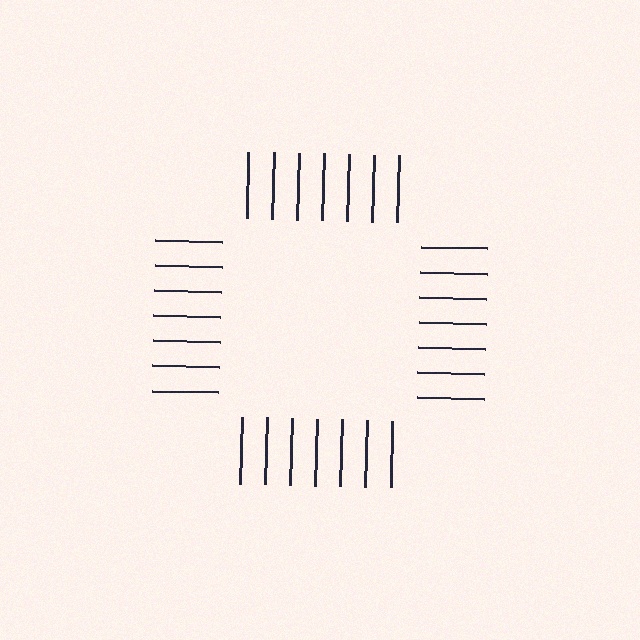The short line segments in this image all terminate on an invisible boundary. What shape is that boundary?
An illusory square — the line segments terminate on its edges but no continuous stroke is drawn.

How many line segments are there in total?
28 — 7 along each of the 4 edges.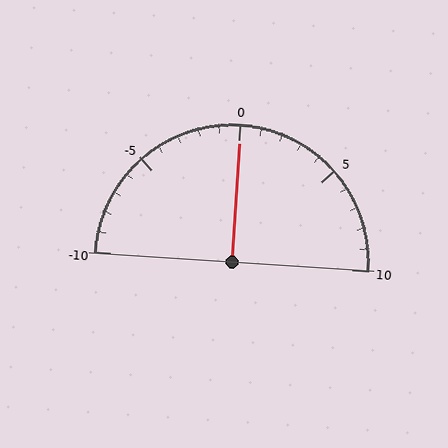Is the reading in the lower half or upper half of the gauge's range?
The reading is in the upper half of the range (-10 to 10).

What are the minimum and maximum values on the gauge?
The gauge ranges from -10 to 10.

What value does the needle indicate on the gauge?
The needle indicates approximately 0.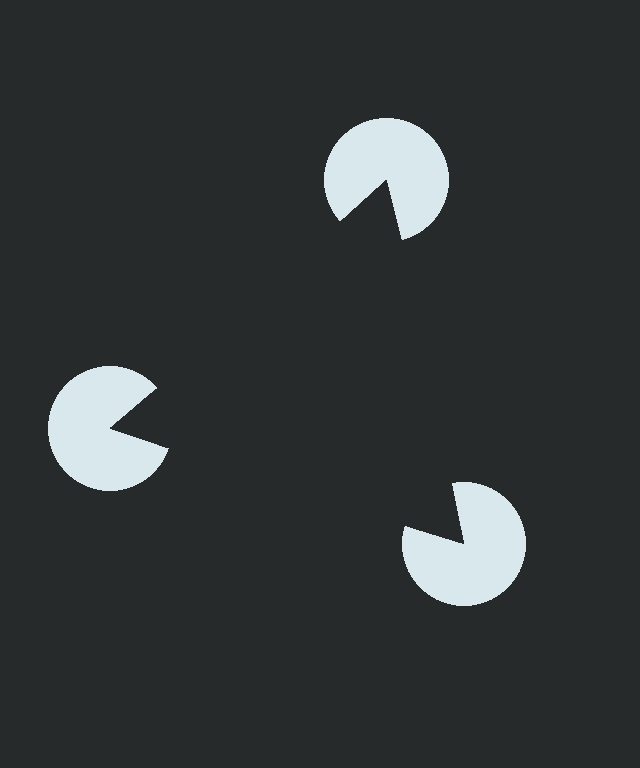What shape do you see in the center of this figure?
An illusory triangle — its edges are inferred from the aligned wedge cuts in the pac-man discs, not physically drawn.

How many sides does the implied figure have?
3 sides.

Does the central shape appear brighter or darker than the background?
It typically appears slightly darker than the background, even though no actual brightness change is drawn.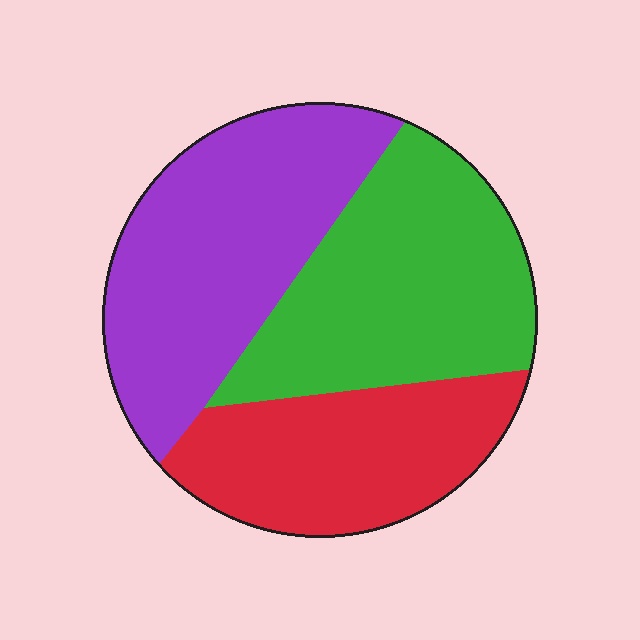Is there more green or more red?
Green.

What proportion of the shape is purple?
Purple covers about 35% of the shape.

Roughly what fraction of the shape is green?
Green covers roughly 35% of the shape.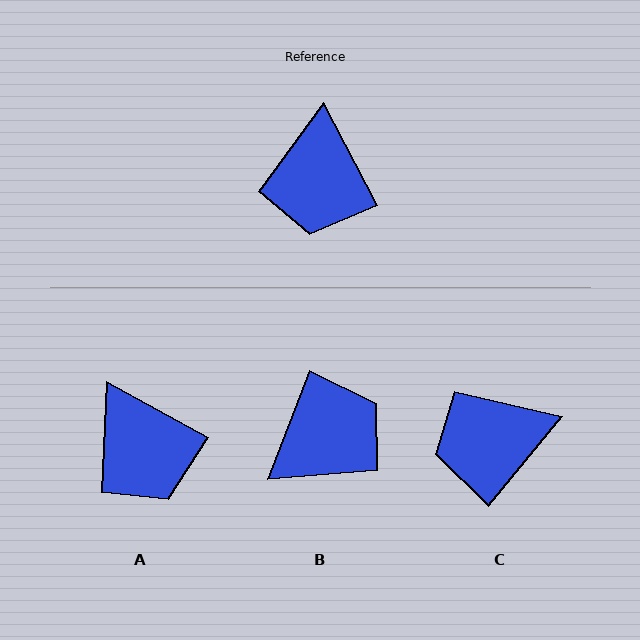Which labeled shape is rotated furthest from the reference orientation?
B, about 131 degrees away.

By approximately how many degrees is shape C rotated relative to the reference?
Approximately 67 degrees clockwise.